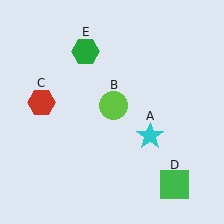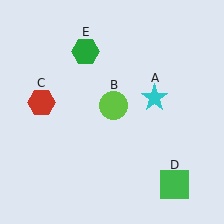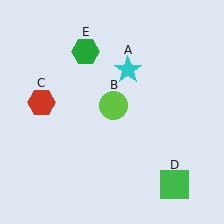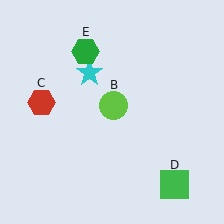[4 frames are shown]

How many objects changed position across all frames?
1 object changed position: cyan star (object A).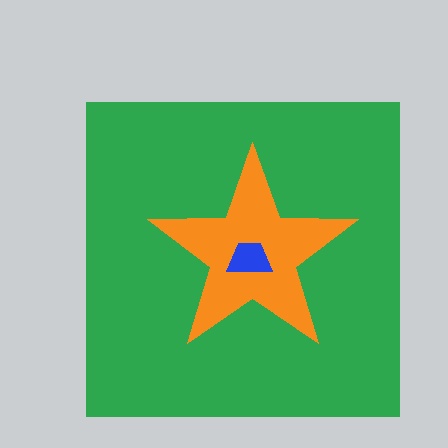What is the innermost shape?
The blue trapezoid.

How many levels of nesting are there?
3.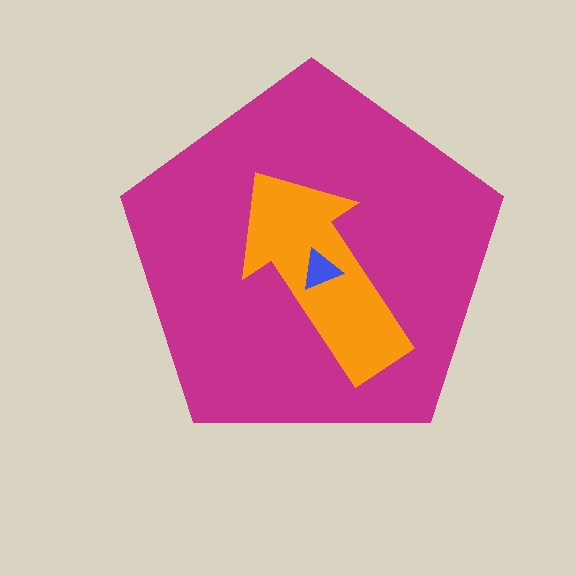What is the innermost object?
The blue triangle.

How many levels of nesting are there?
3.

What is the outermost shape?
The magenta pentagon.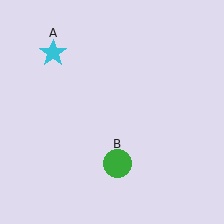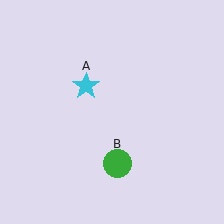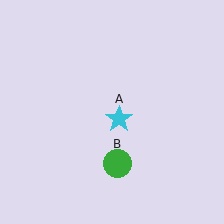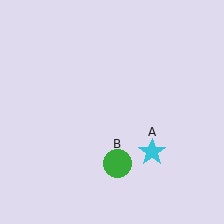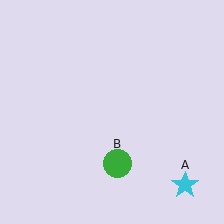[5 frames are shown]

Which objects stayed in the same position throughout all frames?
Green circle (object B) remained stationary.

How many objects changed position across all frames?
1 object changed position: cyan star (object A).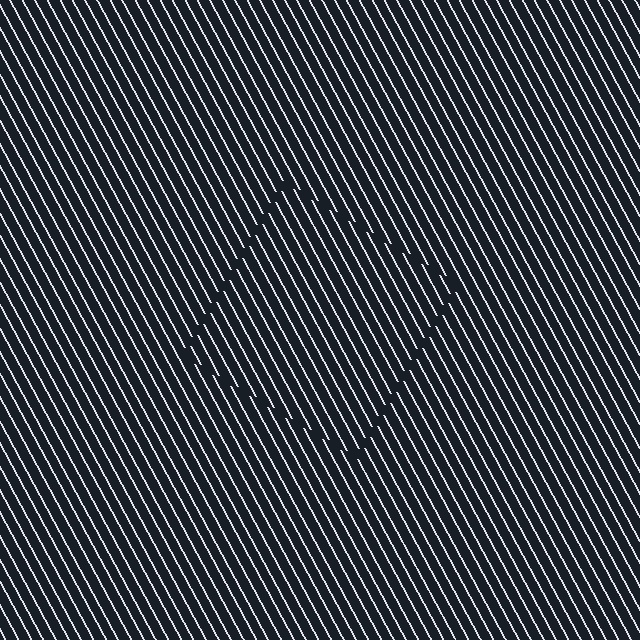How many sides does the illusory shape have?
4 sides — the line-ends trace a square.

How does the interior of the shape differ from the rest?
The interior of the shape contains the same grating, shifted by half a period — the contour is defined by the phase discontinuity where line-ends from the inner and outer gratings abut.